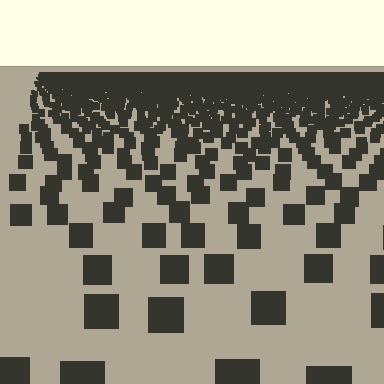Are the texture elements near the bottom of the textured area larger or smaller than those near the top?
Larger. Near the bottom, elements are closer to the viewer and appear at a bigger on-screen size.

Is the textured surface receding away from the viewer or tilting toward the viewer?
The surface is receding away from the viewer. Texture elements get smaller and denser toward the top.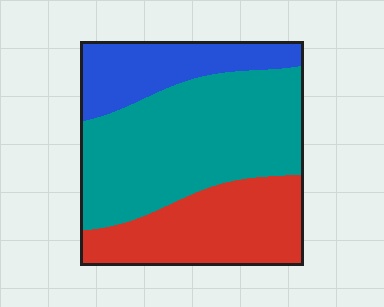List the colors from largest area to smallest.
From largest to smallest: teal, red, blue.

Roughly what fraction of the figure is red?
Red takes up between a quarter and a half of the figure.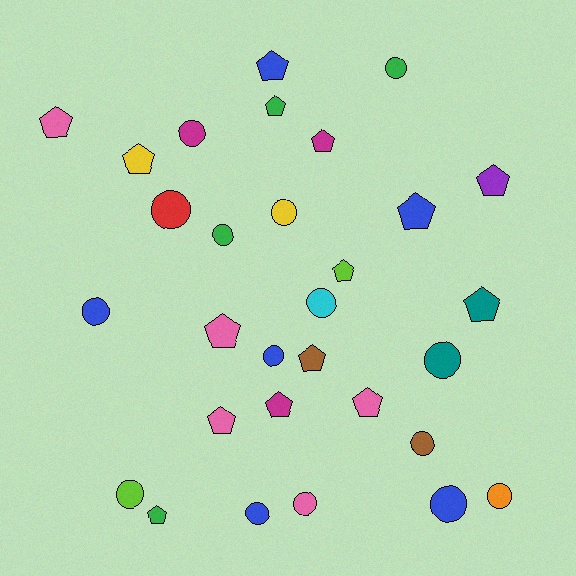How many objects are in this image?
There are 30 objects.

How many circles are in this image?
There are 15 circles.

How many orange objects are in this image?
There is 1 orange object.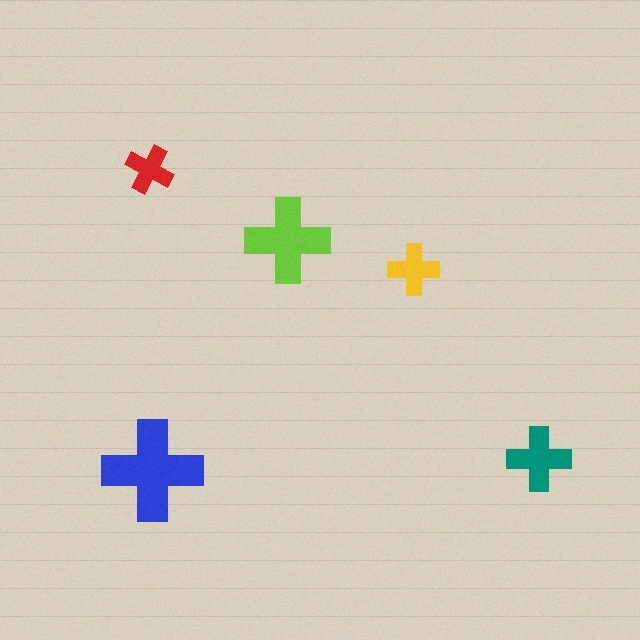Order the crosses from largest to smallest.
the blue one, the lime one, the teal one, the yellow one, the red one.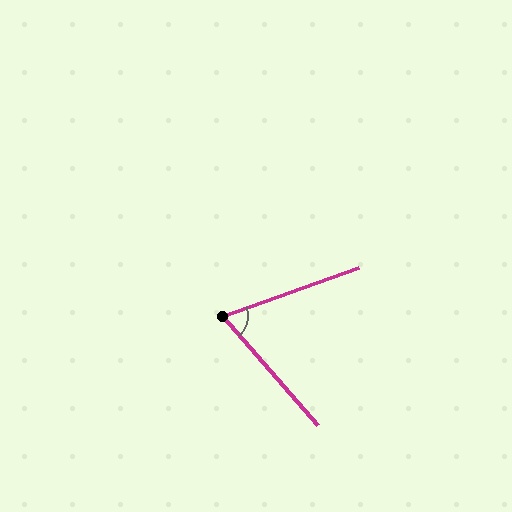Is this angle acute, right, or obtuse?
It is acute.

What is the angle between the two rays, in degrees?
Approximately 69 degrees.